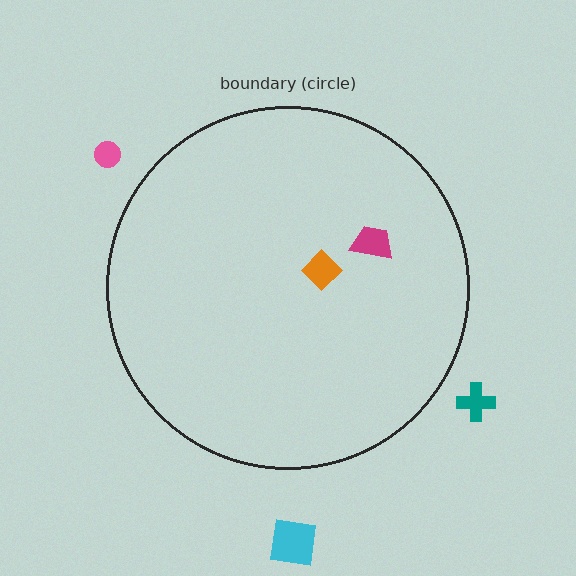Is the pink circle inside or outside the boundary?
Outside.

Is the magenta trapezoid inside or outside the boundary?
Inside.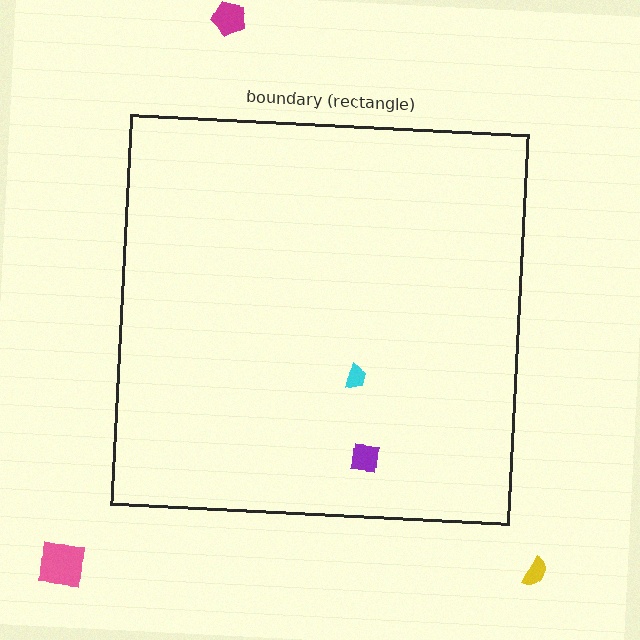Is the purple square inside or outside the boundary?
Inside.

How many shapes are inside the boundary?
2 inside, 3 outside.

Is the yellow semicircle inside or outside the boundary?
Outside.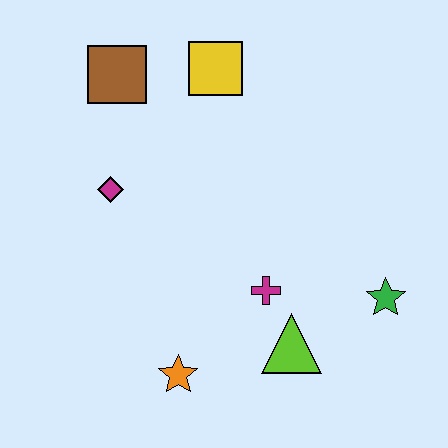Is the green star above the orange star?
Yes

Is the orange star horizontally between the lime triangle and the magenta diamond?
Yes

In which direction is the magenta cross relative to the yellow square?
The magenta cross is below the yellow square.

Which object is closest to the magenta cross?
The lime triangle is closest to the magenta cross.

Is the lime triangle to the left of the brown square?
No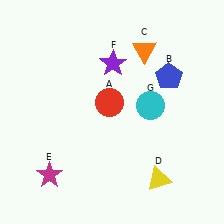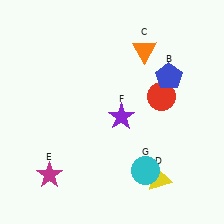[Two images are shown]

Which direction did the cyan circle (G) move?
The cyan circle (G) moved down.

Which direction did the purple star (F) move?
The purple star (F) moved down.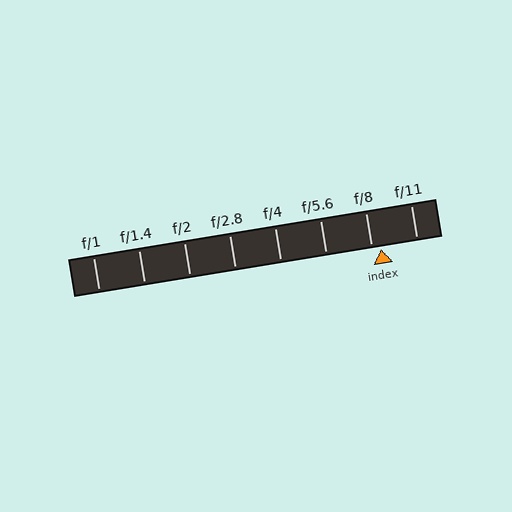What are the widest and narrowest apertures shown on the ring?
The widest aperture shown is f/1 and the narrowest is f/11.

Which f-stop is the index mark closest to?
The index mark is closest to f/8.